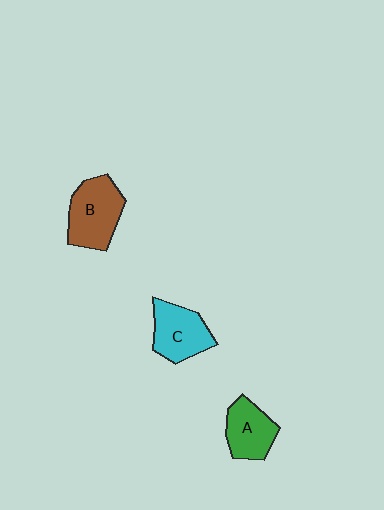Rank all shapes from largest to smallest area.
From largest to smallest: B (brown), C (cyan), A (green).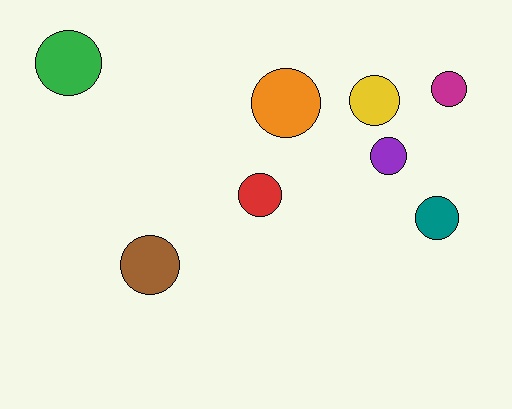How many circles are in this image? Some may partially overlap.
There are 8 circles.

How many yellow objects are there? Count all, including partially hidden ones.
There is 1 yellow object.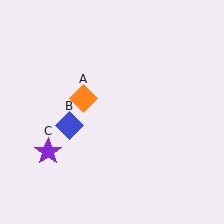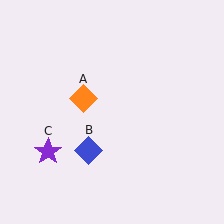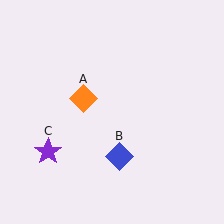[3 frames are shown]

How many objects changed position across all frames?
1 object changed position: blue diamond (object B).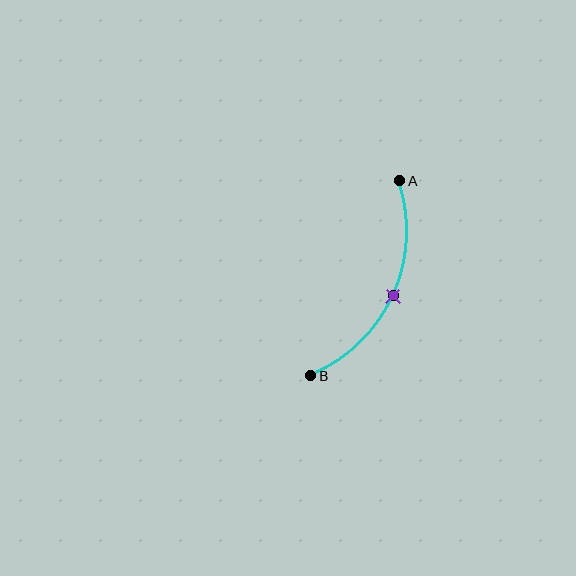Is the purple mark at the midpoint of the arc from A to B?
Yes. The purple mark lies on the arc at equal arc-length from both A and B — it is the arc midpoint.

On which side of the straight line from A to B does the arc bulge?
The arc bulges to the right of the straight line connecting A and B.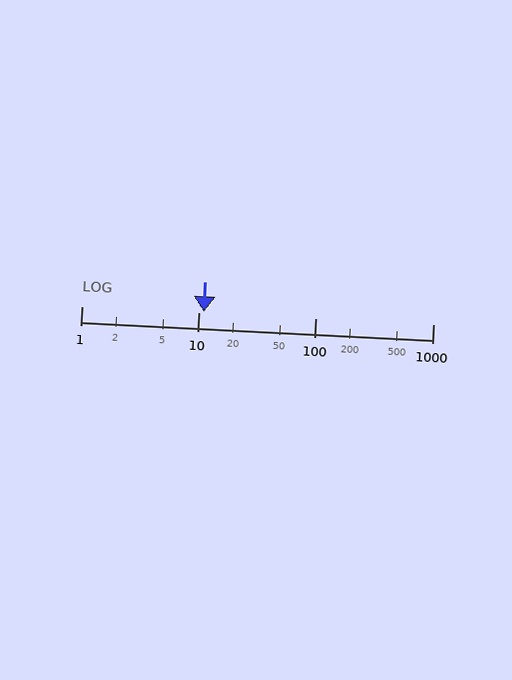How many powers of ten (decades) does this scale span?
The scale spans 3 decades, from 1 to 1000.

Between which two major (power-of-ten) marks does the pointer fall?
The pointer is between 10 and 100.